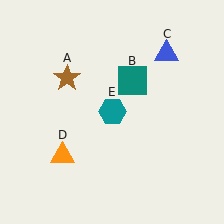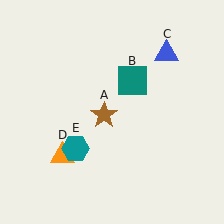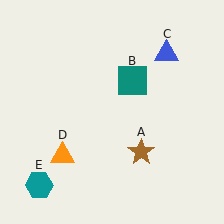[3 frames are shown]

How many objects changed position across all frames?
2 objects changed position: brown star (object A), teal hexagon (object E).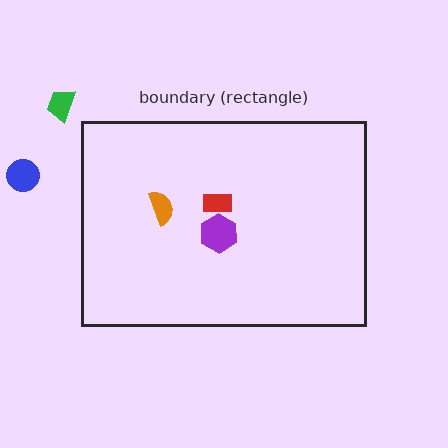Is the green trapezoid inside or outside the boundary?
Outside.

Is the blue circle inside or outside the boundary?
Outside.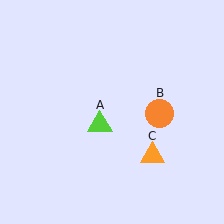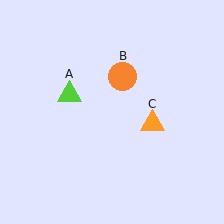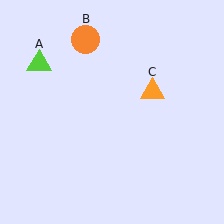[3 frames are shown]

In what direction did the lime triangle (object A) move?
The lime triangle (object A) moved up and to the left.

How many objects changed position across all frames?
3 objects changed position: lime triangle (object A), orange circle (object B), orange triangle (object C).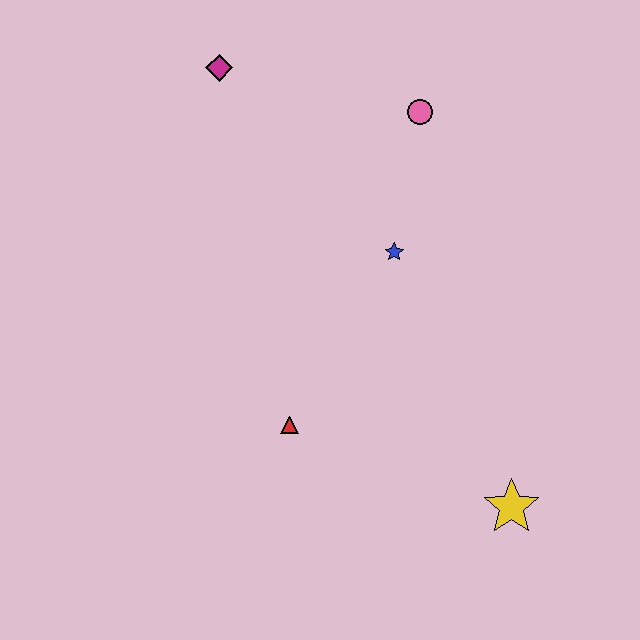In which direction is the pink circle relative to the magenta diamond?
The pink circle is to the right of the magenta diamond.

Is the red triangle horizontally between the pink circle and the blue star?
No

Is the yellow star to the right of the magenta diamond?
Yes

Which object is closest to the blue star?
The pink circle is closest to the blue star.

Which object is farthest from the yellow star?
The magenta diamond is farthest from the yellow star.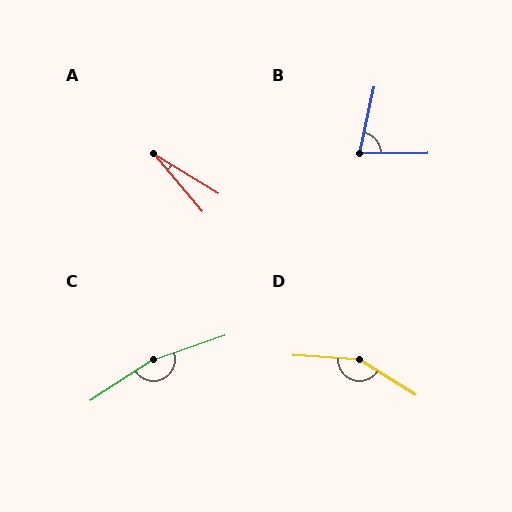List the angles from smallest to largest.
A (18°), B (77°), D (152°), C (166°).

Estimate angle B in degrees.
Approximately 77 degrees.